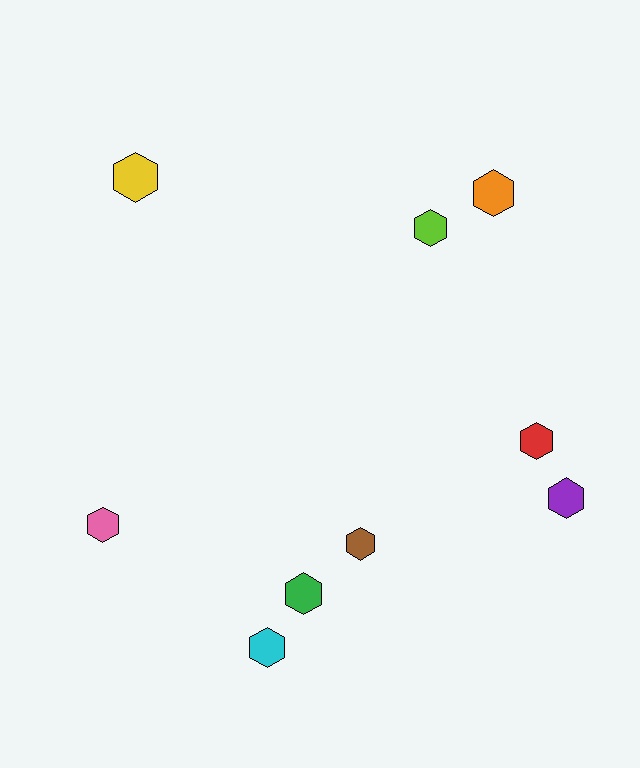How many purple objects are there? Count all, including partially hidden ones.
There is 1 purple object.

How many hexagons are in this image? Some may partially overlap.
There are 9 hexagons.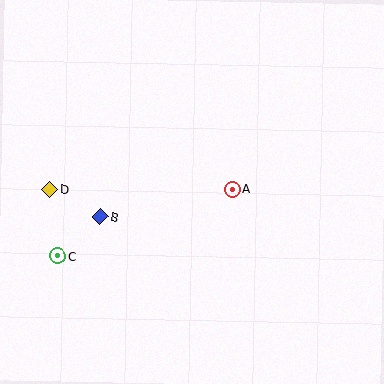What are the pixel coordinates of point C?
Point C is at (58, 256).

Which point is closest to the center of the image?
Point A at (232, 189) is closest to the center.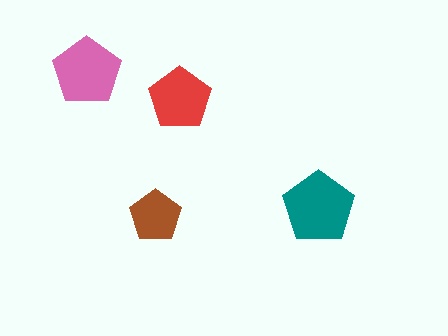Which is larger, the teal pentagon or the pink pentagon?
The teal one.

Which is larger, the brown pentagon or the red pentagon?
The red one.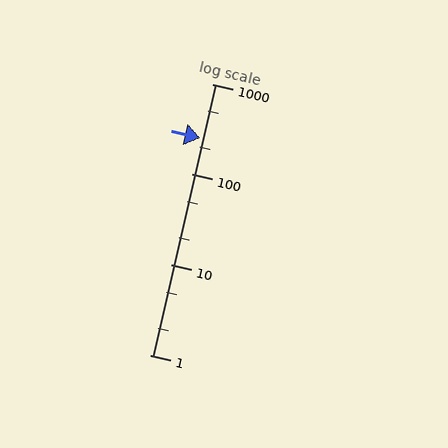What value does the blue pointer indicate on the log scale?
The pointer indicates approximately 250.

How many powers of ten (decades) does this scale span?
The scale spans 3 decades, from 1 to 1000.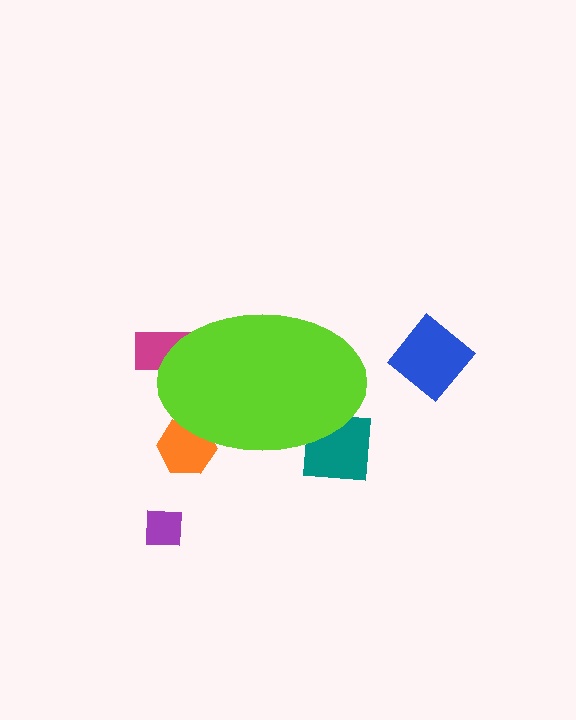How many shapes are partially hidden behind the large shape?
3 shapes are partially hidden.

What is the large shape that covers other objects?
A lime ellipse.